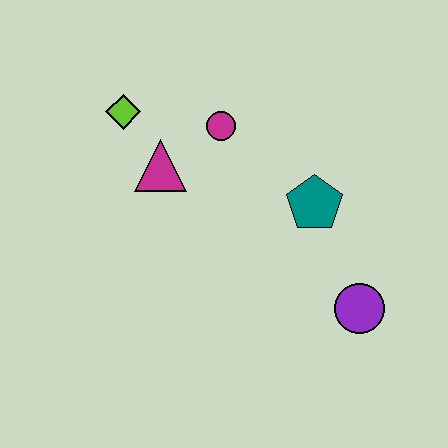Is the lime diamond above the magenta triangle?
Yes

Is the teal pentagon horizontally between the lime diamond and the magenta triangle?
No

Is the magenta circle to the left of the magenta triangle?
No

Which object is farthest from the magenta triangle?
The purple circle is farthest from the magenta triangle.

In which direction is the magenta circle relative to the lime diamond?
The magenta circle is to the right of the lime diamond.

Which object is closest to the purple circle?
The teal pentagon is closest to the purple circle.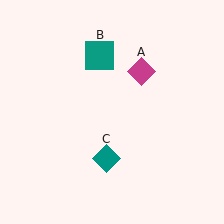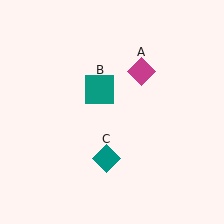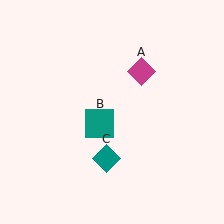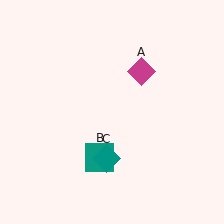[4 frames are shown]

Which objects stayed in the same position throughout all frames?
Magenta diamond (object A) and teal diamond (object C) remained stationary.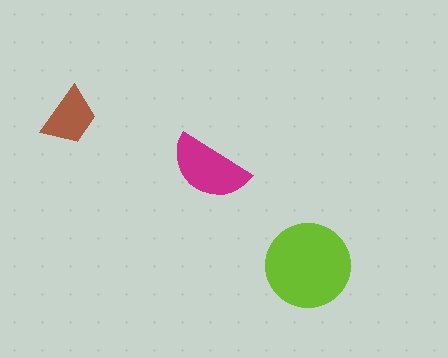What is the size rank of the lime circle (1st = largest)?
1st.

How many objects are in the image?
There are 3 objects in the image.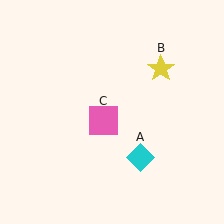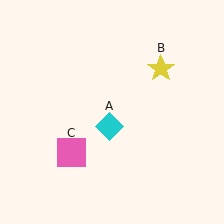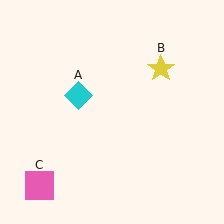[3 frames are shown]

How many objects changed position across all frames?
2 objects changed position: cyan diamond (object A), pink square (object C).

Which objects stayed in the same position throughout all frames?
Yellow star (object B) remained stationary.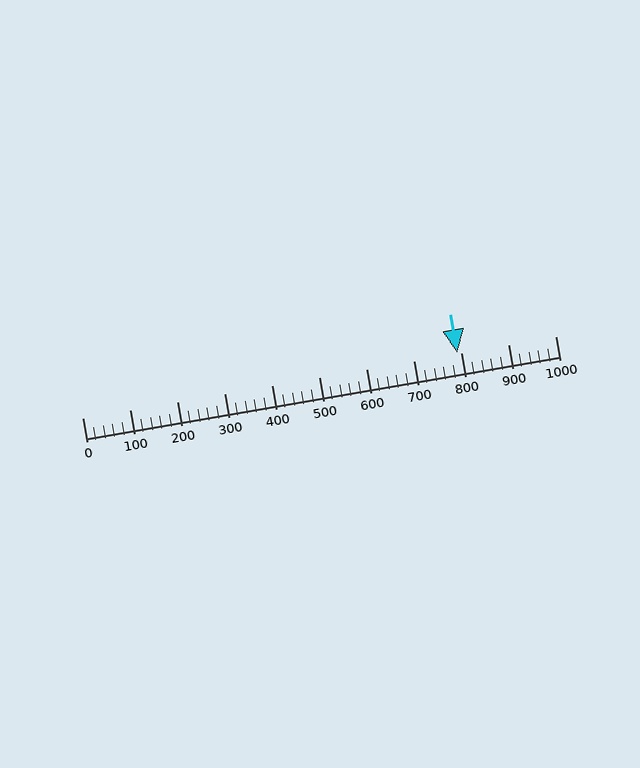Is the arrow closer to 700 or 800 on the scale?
The arrow is closer to 800.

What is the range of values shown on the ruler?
The ruler shows values from 0 to 1000.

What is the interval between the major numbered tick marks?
The major tick marks are spaced 100 units apart.